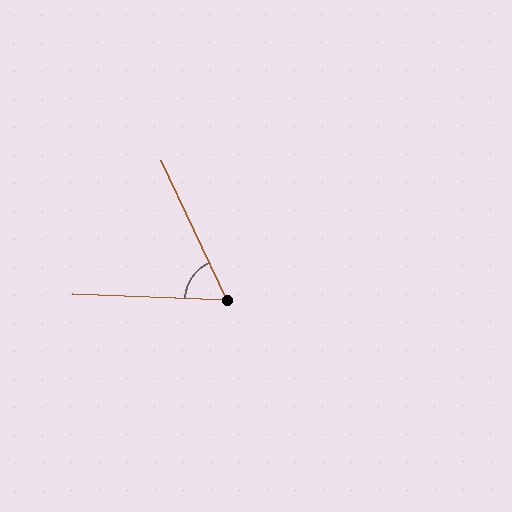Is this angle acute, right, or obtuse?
It is acute.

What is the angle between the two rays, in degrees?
Approximately 63 degrees.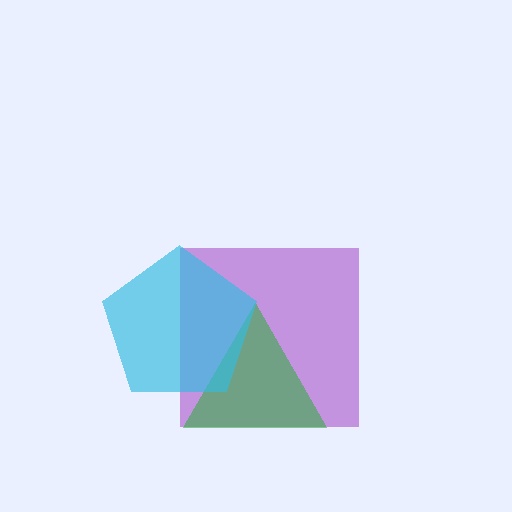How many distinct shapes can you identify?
There are 3 distinct shapes: a purple square, a green triangle, a cyan pentagon.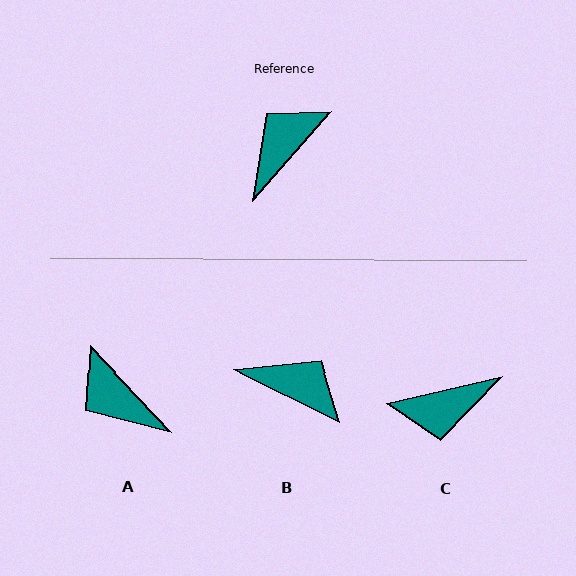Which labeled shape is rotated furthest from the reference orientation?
C, about 144 degrees away.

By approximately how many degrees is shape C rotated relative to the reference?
Approximately 144 degrees counter-clockwise.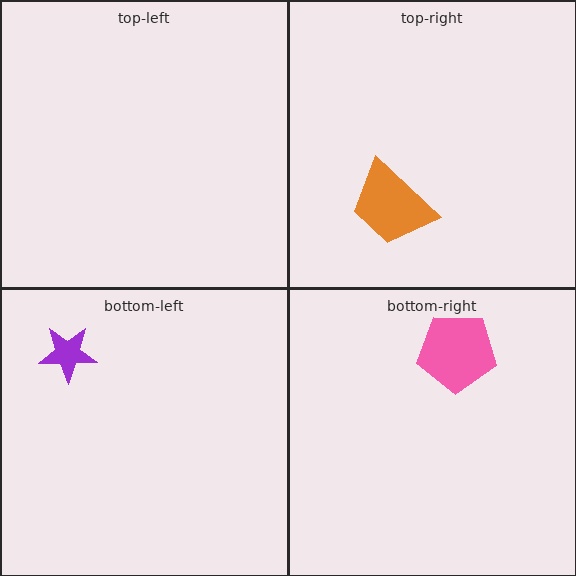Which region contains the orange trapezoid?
The top-right region.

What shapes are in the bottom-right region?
The pink pentagon.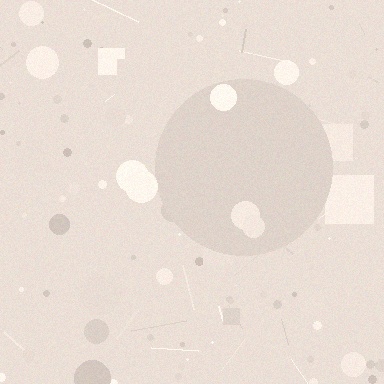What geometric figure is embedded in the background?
A circle is embedded in the background.